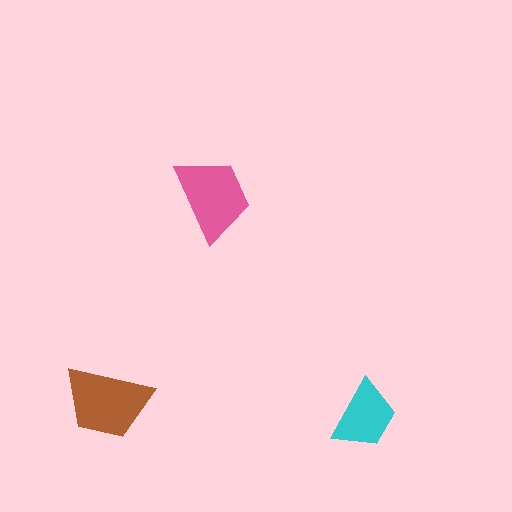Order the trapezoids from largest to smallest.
the brown one, the pink one, the cyan one.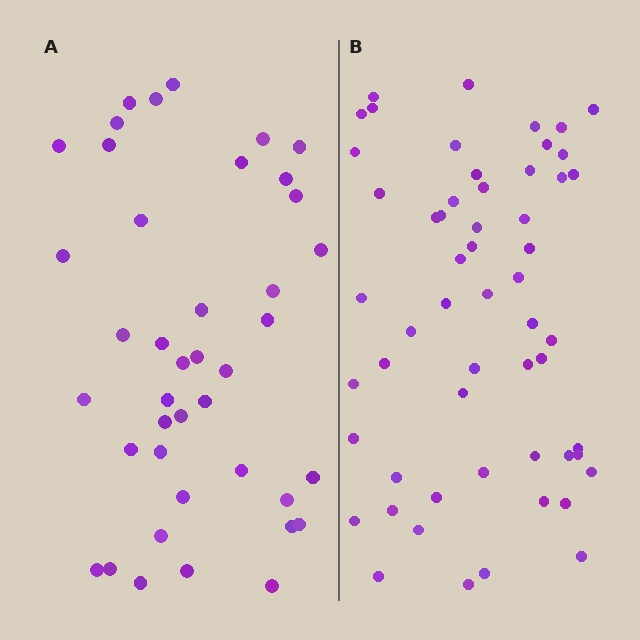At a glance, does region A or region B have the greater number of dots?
Region B (the right region) has more dots.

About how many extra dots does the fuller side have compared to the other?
Region B has approximately 15 more dots than region A.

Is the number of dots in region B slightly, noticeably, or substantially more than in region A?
Region B has noticeably more, but not dramatically so. The ratio is roughly 1.4 to 1.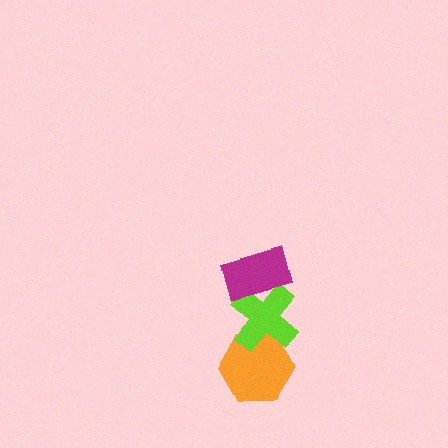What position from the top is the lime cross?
The lime cross is 2nd from the top.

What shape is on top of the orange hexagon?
The lime cross is on top of the orange hexagon.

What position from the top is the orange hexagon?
The orange hexagon is 3rd from the top.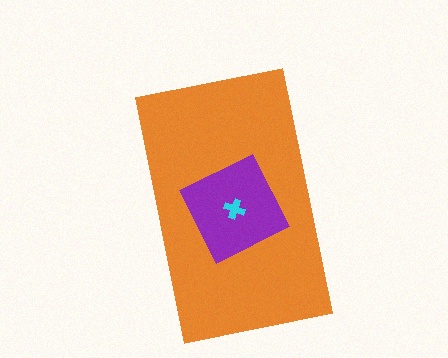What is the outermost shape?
The orange rectangle.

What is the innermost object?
The cyan cross.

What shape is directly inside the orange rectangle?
The purple square.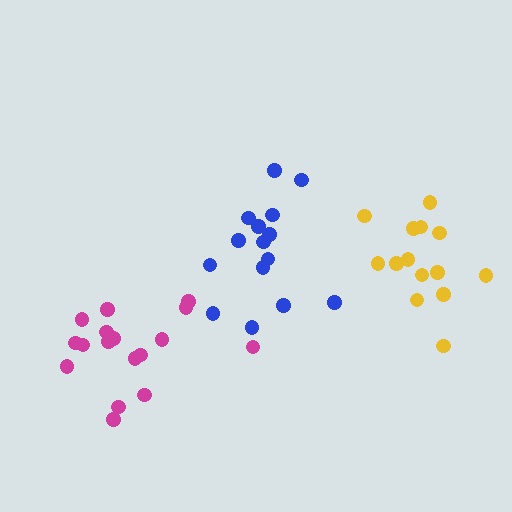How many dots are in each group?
Group 1: 15 dots, Group 2: 14 dots, Group 3: 17 dots (46 total).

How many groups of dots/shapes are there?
There are 3 groups.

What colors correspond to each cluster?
The clusters are colored: blue, yellow, magenta.